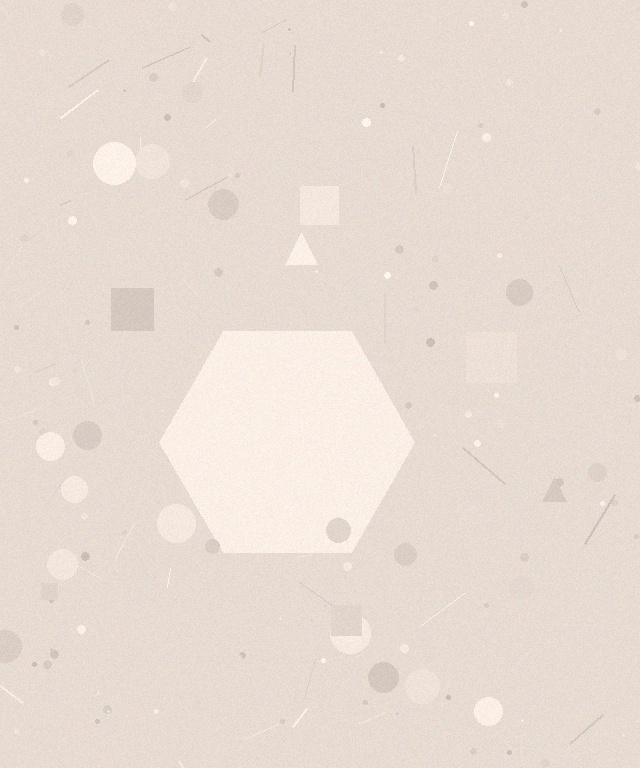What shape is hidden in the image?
A hexagon is hidden in the image.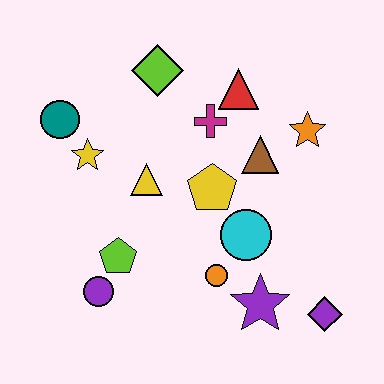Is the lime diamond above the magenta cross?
Yes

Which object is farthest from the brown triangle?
The purple circle is farthest from the brown triangle.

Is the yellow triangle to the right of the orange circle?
No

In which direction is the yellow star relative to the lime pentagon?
The yellow star is above the lime pentagon.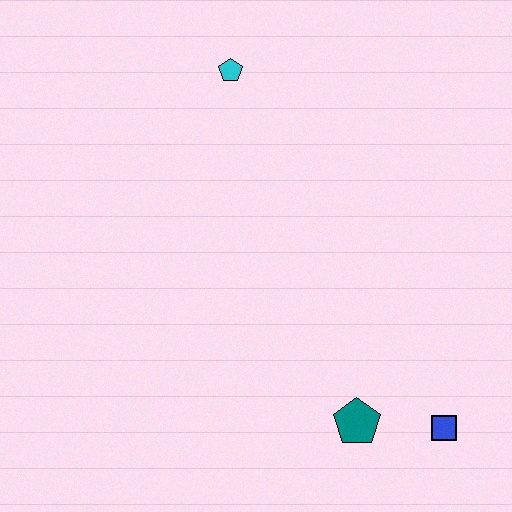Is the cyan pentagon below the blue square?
No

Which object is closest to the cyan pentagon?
The teal pentagon is closest to the cyan pentagon.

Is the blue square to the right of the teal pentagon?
Yes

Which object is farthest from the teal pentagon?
The cyan pentagon is farthest from the teal pentagon.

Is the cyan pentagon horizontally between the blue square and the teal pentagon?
No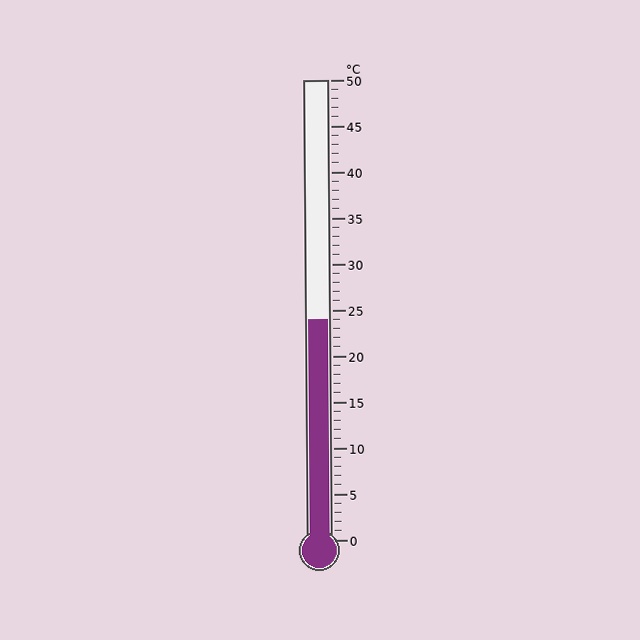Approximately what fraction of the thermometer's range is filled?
The thermometer is filled to approximately 50% of its range.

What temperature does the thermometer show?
The thermometer shows approximately 24°C.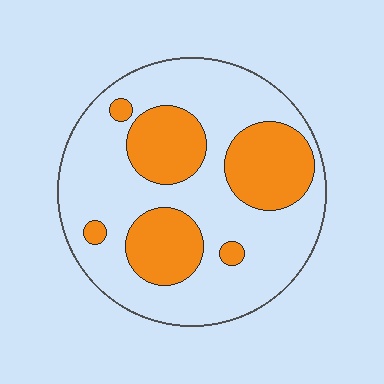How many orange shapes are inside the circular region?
6.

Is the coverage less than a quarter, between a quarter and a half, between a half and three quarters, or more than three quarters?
Between a quarter and a half.